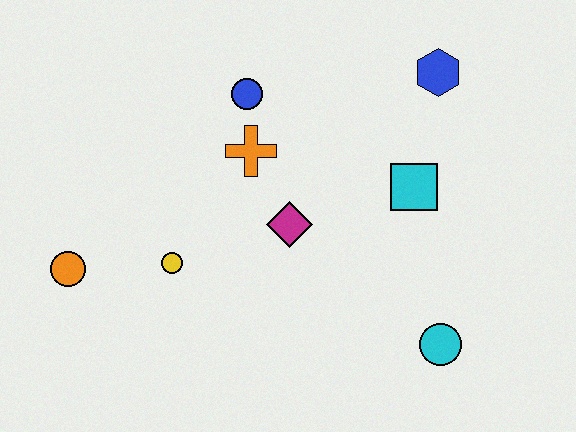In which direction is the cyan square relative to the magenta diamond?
The cyan square is to the right of the magenta diamond.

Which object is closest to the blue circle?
The orange cross is closest to the blue circle.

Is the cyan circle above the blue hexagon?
No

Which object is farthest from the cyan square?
The orange circle is farthest from the cyan square.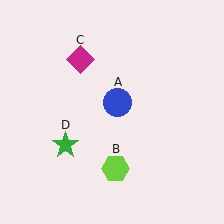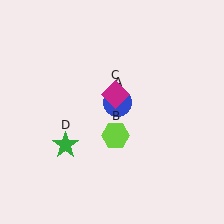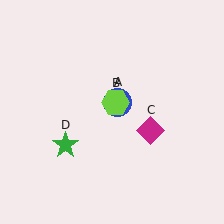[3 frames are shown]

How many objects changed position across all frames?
2 objects changed position: lime hexagon (object B), magenta diamond (object C).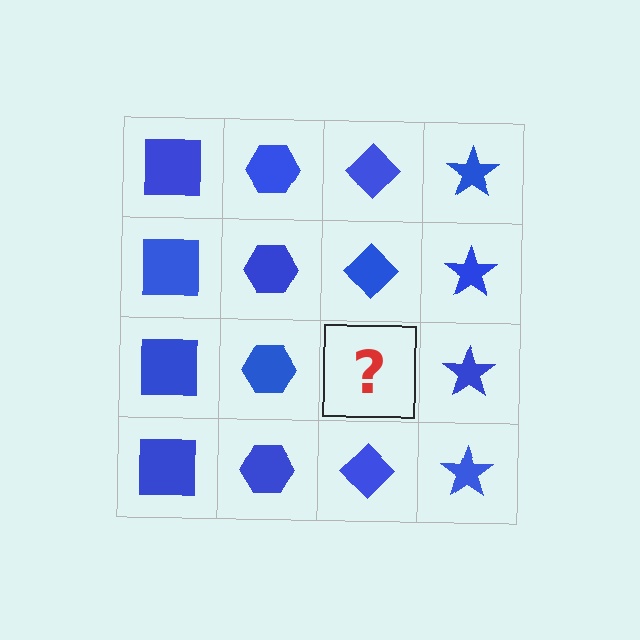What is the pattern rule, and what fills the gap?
The rule is that each column has a consistent shape. The gap should be filled with a blue diamond.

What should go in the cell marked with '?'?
The missing cell should contain a blue diamond.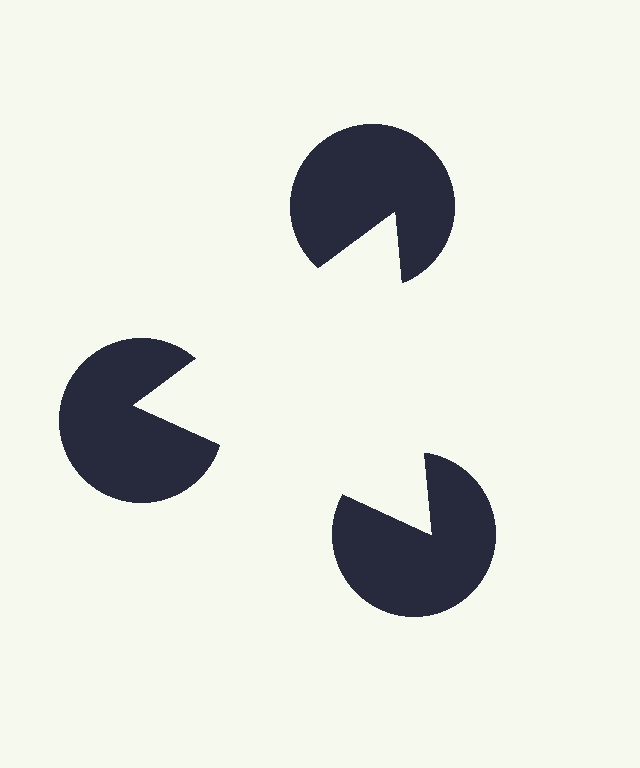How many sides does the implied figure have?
3 sides.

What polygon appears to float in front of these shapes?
An illusory triangle — its edges are inferred from the aligned wedge cuts in the pac-man discs, not physically drawn.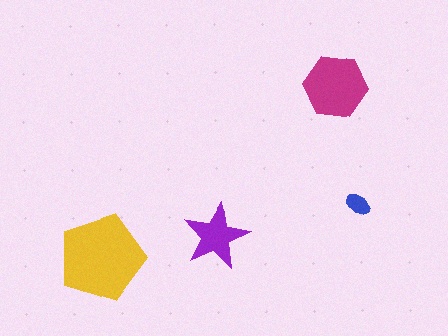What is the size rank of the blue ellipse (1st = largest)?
4th.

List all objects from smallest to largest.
The blue ellipse, the purple star, the magenta hexagon, the yellow pentagon.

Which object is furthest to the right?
The blue ellipse is rightmost.